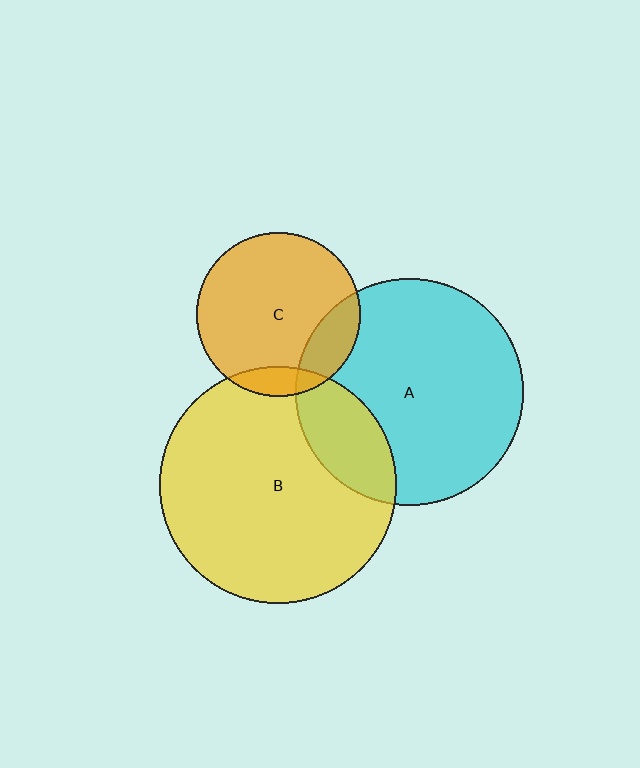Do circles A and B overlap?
Yes.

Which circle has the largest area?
Circle B (yellow).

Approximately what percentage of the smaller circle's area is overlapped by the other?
Approximately 20%.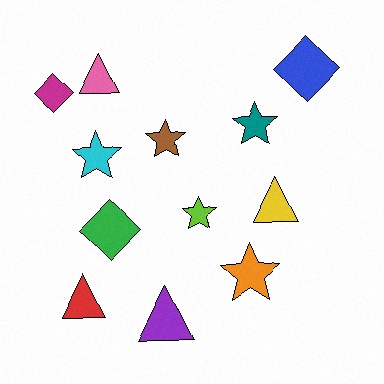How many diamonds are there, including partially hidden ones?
There are 3 diamonds.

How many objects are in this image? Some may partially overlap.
There are 12 objects.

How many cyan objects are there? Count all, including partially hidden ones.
There is 1 cyan object.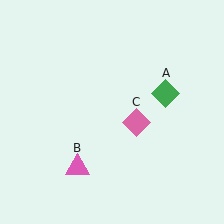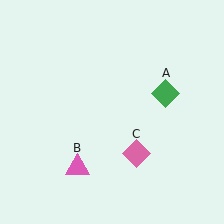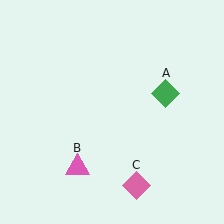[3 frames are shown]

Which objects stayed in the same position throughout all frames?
Green diamond (object A) and pink triangle (object B) remained stationary.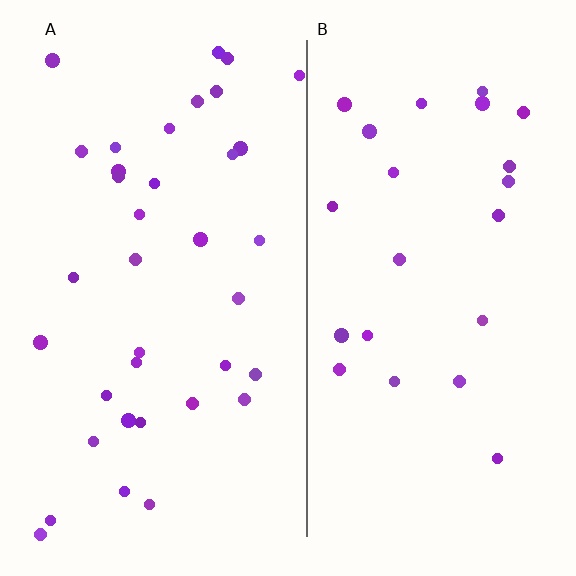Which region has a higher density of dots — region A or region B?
A (the left).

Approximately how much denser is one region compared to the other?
Approximately 1.6× — region A over region B.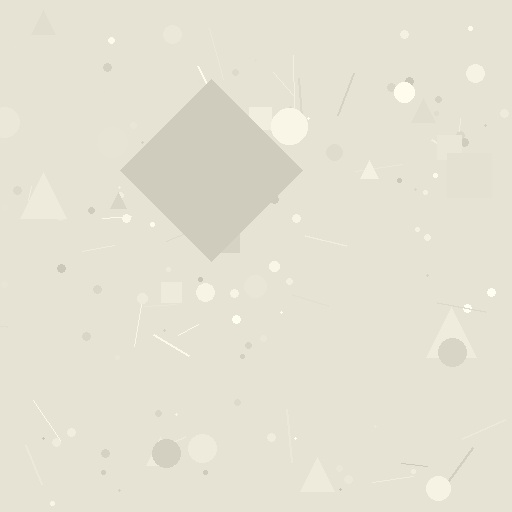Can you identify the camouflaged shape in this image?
The camouflaged shape is a diamond.